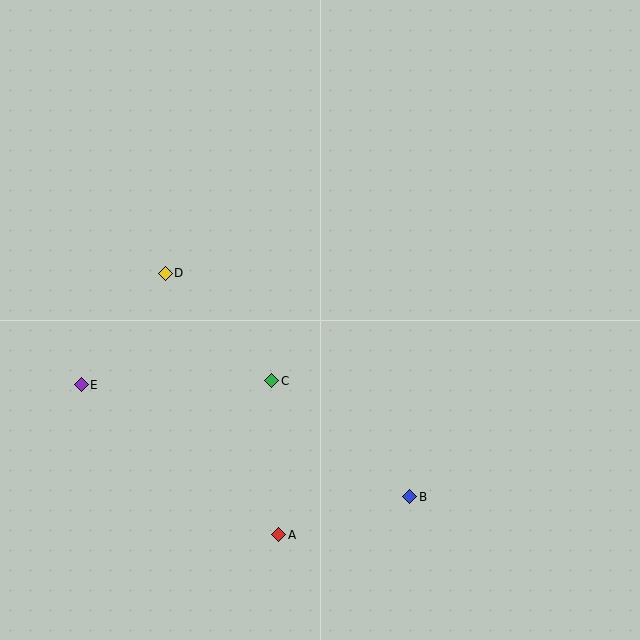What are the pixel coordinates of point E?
Point E is at (81, 385).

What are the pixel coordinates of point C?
Point C is at (272, 381).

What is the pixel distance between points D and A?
The distance between D and A is 285 pixels.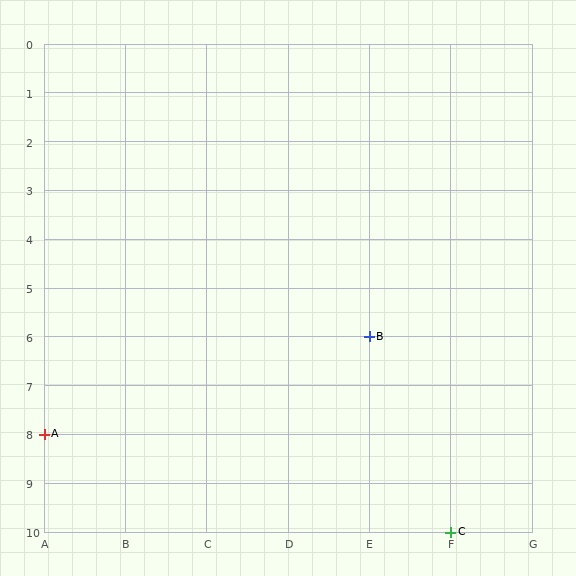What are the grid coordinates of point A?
Point A is at grid coordinates (A, 8).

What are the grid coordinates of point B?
Point B is at grid coordinates (E, 6).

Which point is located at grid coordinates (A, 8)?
Point A is at (A, 8).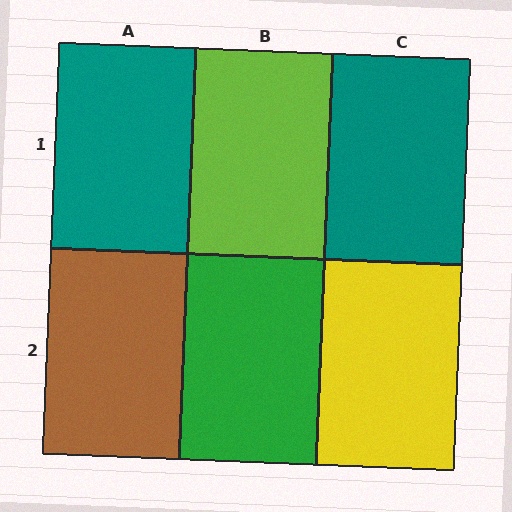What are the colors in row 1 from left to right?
Teal, lime, teal.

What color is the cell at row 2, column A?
Brown.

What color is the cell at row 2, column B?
Green.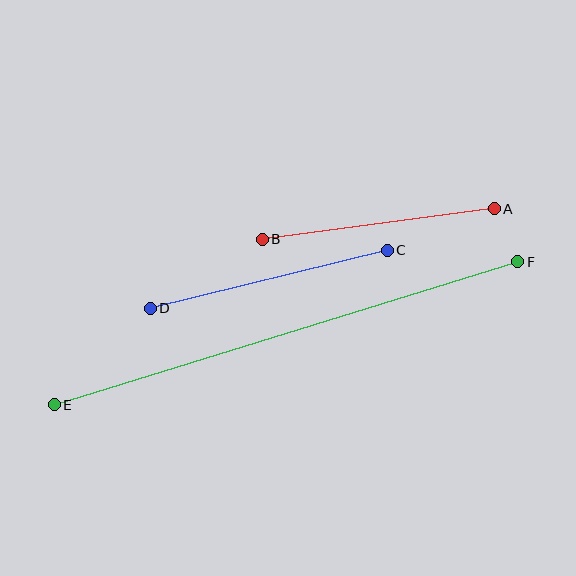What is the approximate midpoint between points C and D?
The midpoint is at approximately (269, 279) pixels.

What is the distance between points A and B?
The distance is approximately 234 pixels.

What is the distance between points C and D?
The distance is approximately 244 pixels.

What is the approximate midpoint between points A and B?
The midpoint is at approximately (378, 224) pixels.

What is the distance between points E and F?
The distance is approximately 485 pixels.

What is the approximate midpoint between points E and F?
The midpoint is at approximately (286, 333) pixels.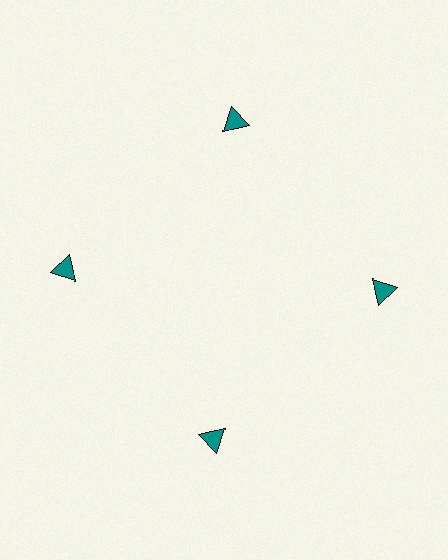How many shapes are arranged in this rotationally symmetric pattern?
There are 4 shapes, arranged in 4 groups of 1.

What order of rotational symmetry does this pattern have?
This pattern has 4-fold rotational symmetry.